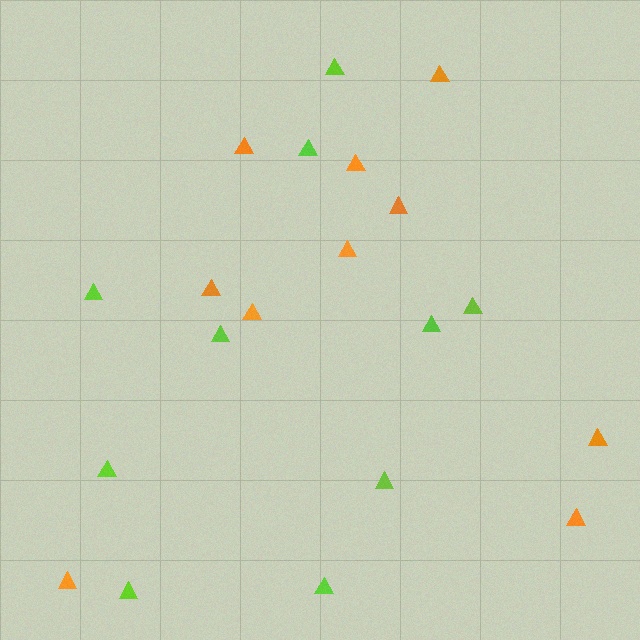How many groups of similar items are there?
There are 2 groups: one group of orange triangles (10) and one group of lime triangles (10).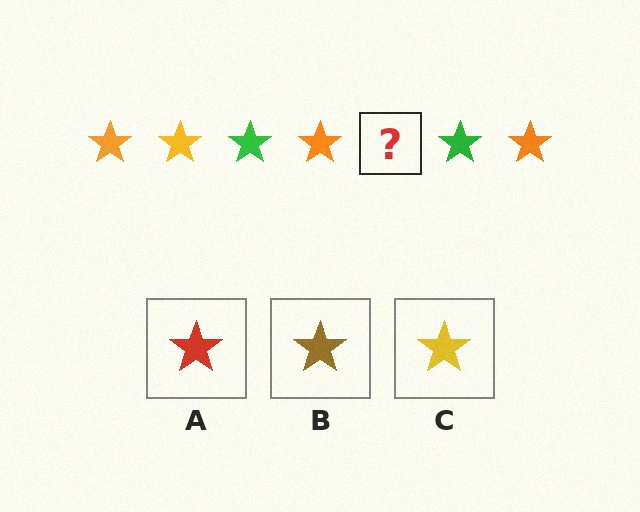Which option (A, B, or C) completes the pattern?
C.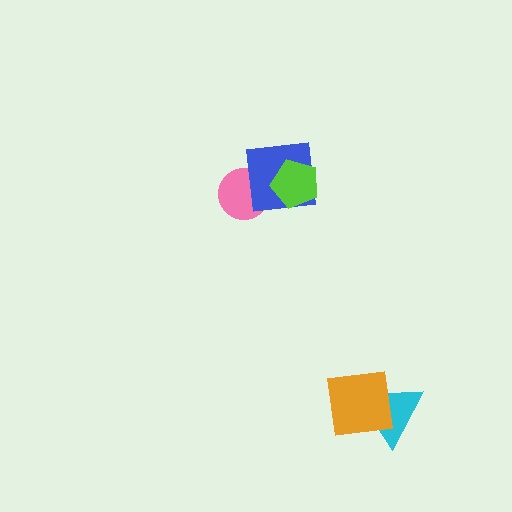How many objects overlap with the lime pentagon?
1 object overlaps with the lime pentagon.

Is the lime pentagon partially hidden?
No, no other shape covers it.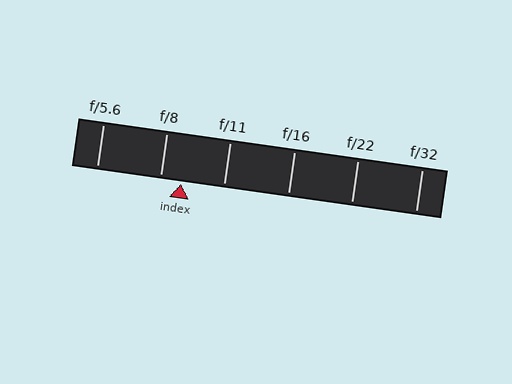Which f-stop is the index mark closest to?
The index mark is closest to f/8.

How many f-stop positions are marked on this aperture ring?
There are 6 f-stop positions marked.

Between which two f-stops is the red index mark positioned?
The index mark is between f/8 and f/11.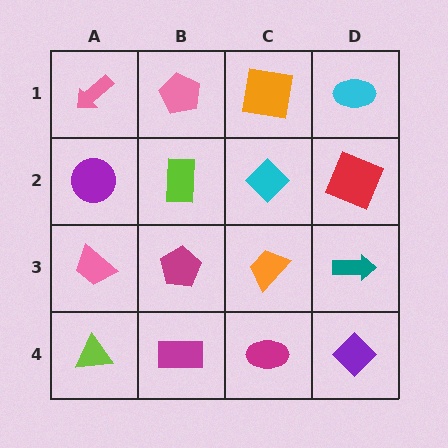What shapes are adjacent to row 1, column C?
A cyan diamond (row 2, column C), a pink pentagon (row 1, column B), a cyan ellipse (row 1, column D).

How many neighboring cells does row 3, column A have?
3.